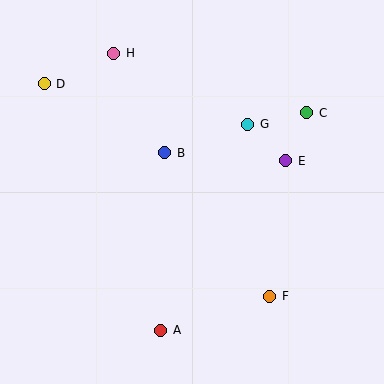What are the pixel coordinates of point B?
Point B is at (165, 153).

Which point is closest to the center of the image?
Point B at (165, 153) is closest to the center.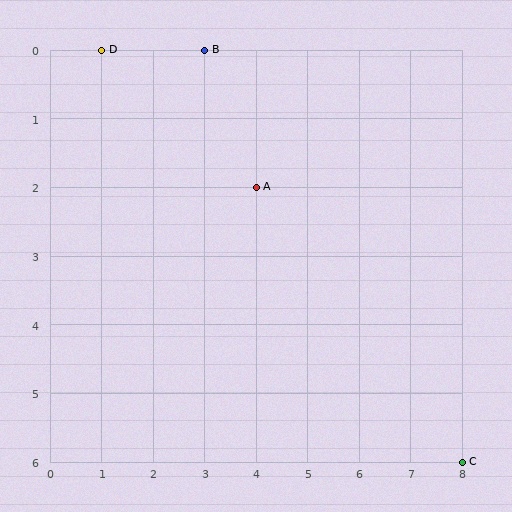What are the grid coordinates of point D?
Point D is at grid coordinates (1, 0).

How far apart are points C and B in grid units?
Points C and B are 5 columns and 6 rows apart (about 7.8 grid units diagonally).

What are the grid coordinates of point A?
Point A is at grid coordinates (4, 2).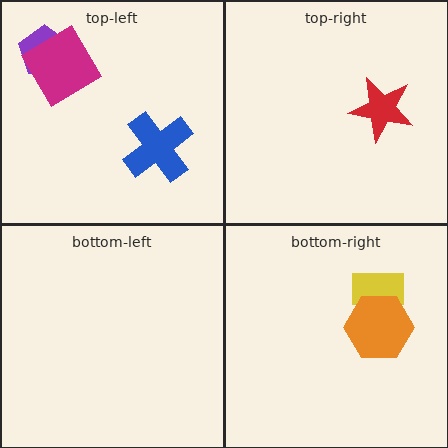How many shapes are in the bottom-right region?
2.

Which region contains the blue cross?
The top-left region.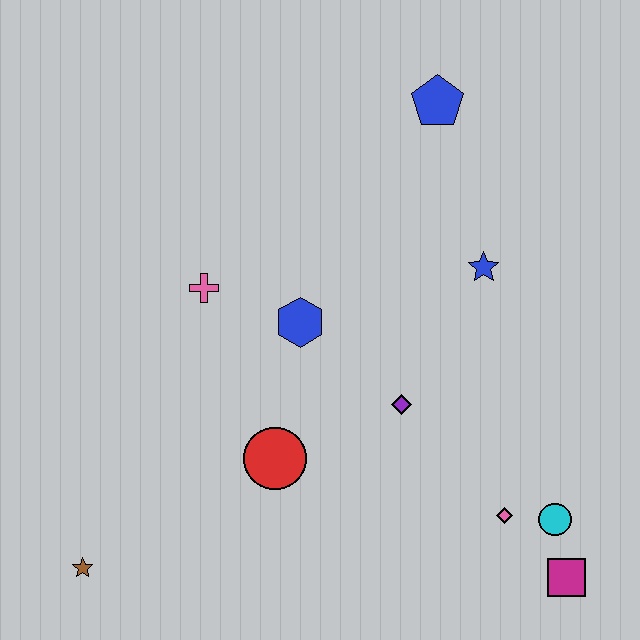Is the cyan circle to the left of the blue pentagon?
No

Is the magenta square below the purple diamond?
Yes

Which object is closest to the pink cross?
The blue hexagon is closest to the pink cross.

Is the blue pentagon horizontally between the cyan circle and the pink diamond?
No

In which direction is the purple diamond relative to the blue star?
The purple diamond is below the blue star.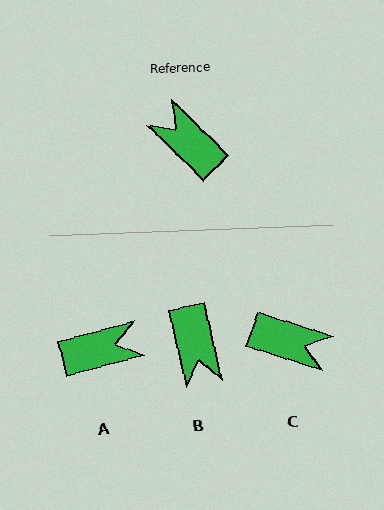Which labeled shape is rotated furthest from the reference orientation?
C, about 154 degrees away.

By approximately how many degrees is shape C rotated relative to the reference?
Approximately 154 degrees clockwise.